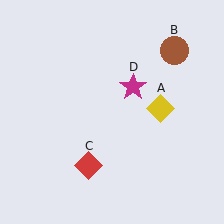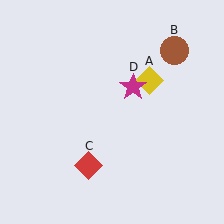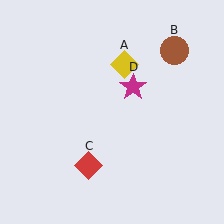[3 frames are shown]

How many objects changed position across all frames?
1 object changed position: yellow diamond (object A).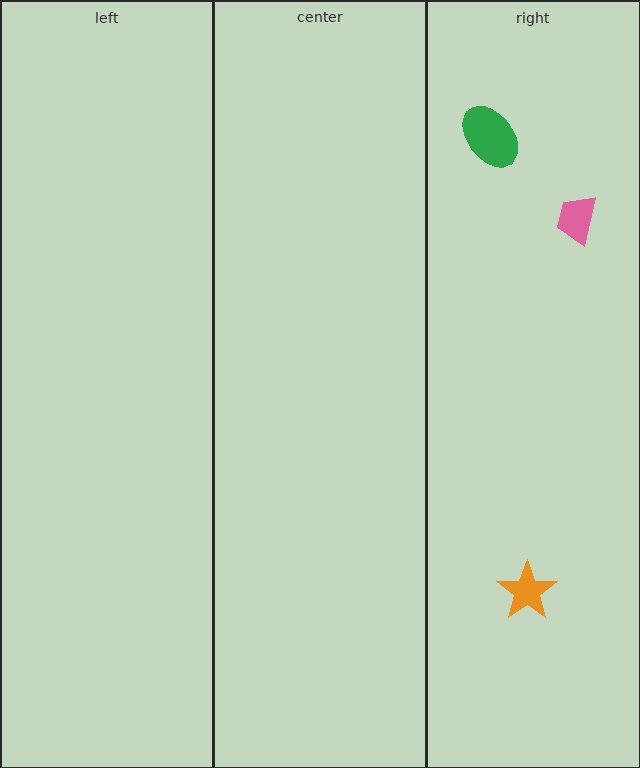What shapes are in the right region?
The green ellipse, the orange star, the pink trapezoid.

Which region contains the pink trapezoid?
The right region.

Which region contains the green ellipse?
The right region.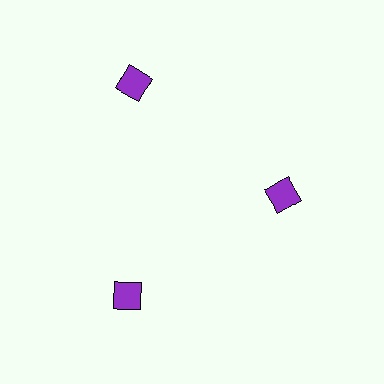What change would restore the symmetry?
The symmetry would be restored by moving it outward, back onto the ring so that all 3 diamonds sit at equal angles and equal distance from the center.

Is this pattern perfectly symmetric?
No. The 3 purple diamonds are arranged in a ring, but one element near the 3 o'clock position is pulled inward toward the center, breaking the 3-fold rotational symmetry.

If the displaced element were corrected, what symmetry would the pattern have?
It would have 3-fold rotational symmetry — the pattern would map onto itself every 120 degrees.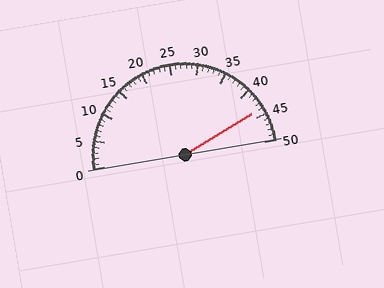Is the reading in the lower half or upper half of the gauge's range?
The reading is in the upper half of the range (0 to 50).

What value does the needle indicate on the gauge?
The needle indicates approximately 44.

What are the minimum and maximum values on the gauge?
The gauge ranges from 0 to 50.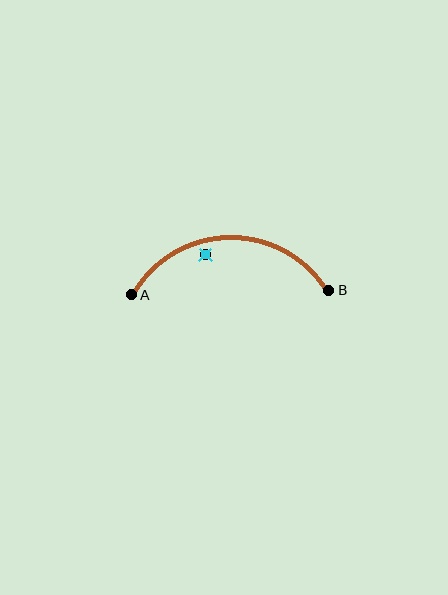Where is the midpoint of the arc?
The arc midpoint is the point on the curve farthest from the straight line joining A and B. It sits above that line.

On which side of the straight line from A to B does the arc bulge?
The arc bulges above the straight line connecting A and B.